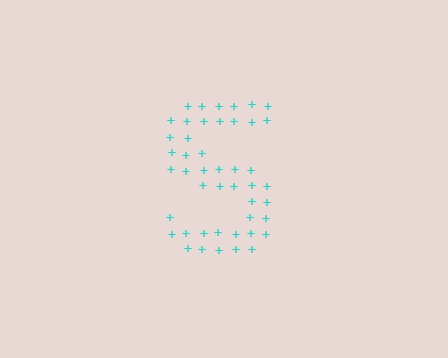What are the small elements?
The small elements are plus signs.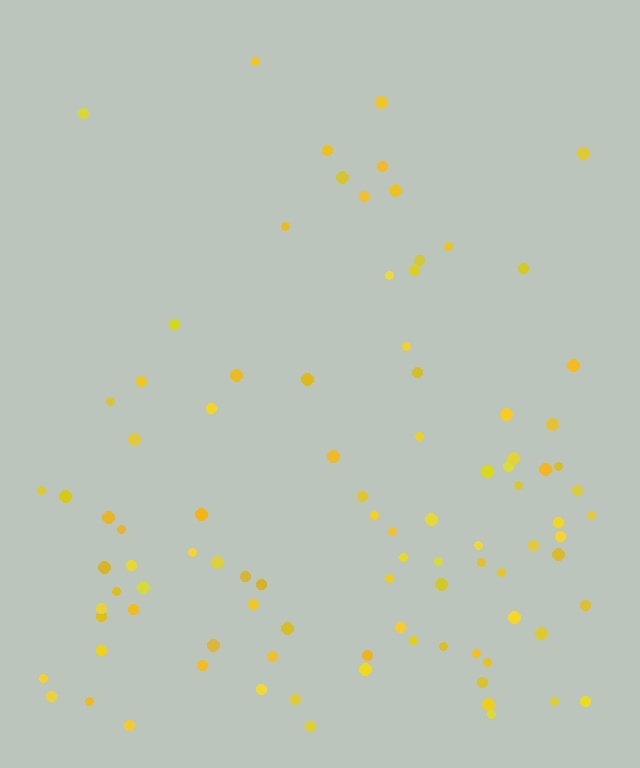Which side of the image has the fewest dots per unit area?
The top.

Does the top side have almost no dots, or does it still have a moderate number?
Still a moderate number, just noticeably fewer than the bottom.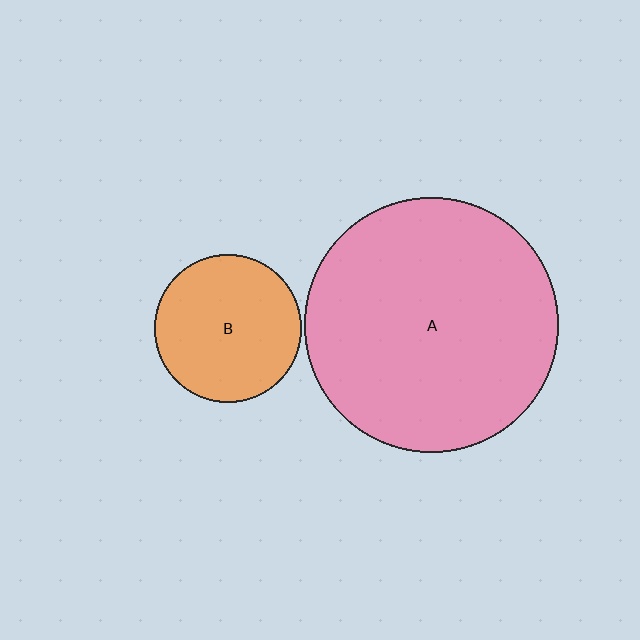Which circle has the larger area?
Circle A (pink).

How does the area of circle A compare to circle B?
Approximately 3.0 times.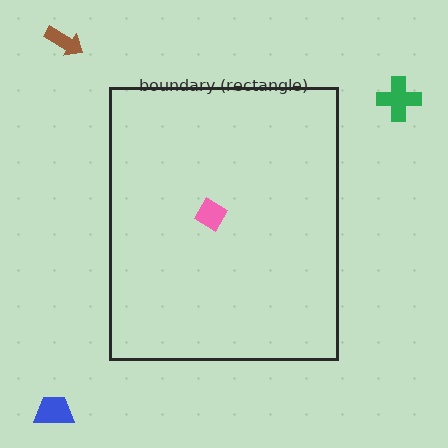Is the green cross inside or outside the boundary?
Outside.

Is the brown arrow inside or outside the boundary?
Outside.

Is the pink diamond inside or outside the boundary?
Inside.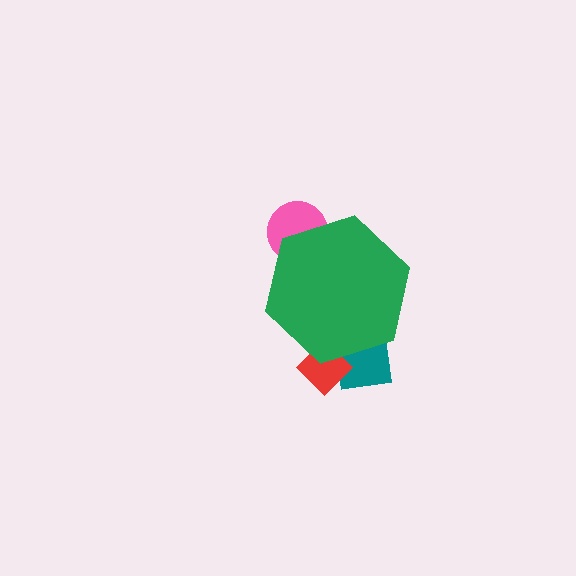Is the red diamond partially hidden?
Yes, the red diamond is partially hidden behind the green hexagon.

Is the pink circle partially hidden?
Yes, the pink circle is partially hidden behind the green hexagon.